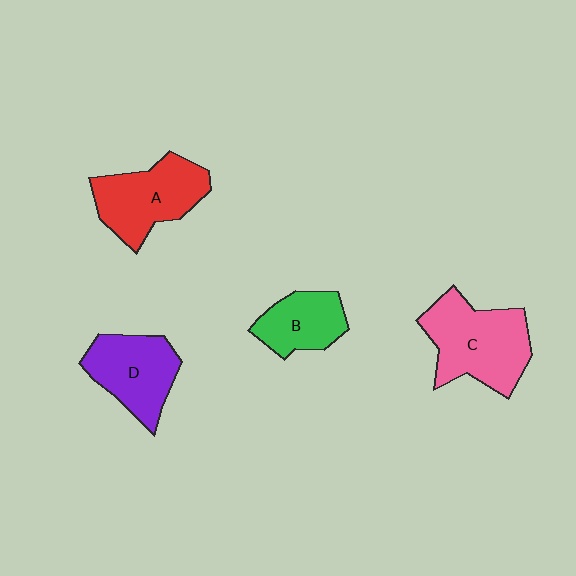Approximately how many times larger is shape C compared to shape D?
Approximately 1.3 times.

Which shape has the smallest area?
Shape B (green).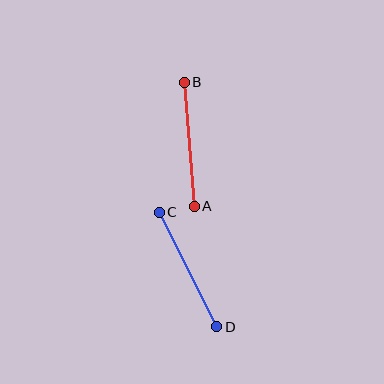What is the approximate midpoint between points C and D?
The midpoint is at approximately (188, 270) pixels.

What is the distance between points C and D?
The distance is approximately 128 pixels.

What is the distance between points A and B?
The distance is approximately 124 pixels.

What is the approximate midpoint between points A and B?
The midpoint is at approximately (189, 144) pixels.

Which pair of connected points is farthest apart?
Points C and D are farthest apart.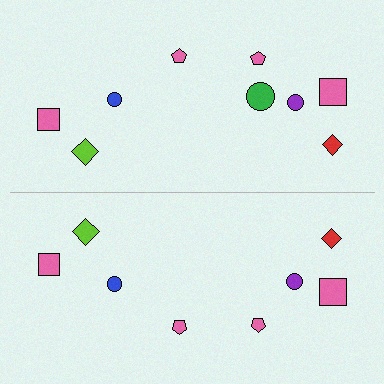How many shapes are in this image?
There are 17 shapes in this image.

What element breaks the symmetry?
A green circle is missing from the bottom side.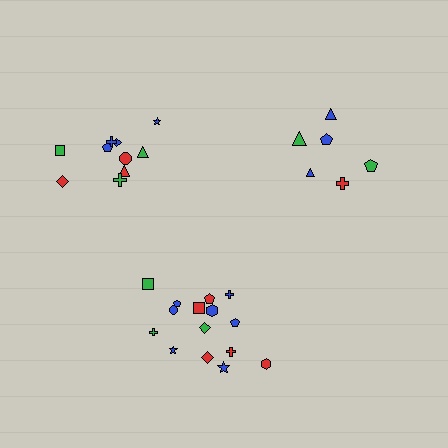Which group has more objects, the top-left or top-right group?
The top-left group.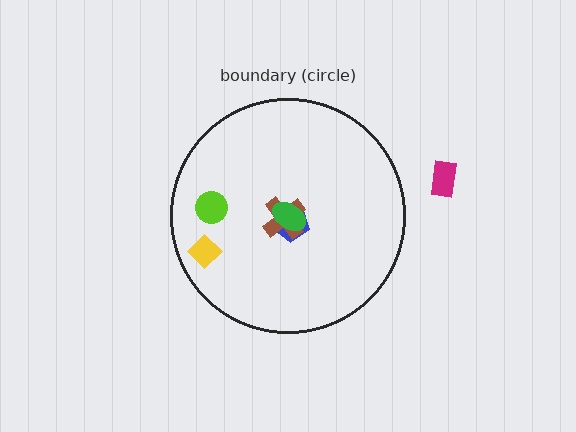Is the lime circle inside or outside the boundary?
Inside.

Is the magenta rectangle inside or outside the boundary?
Outside.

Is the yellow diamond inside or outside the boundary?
Inside.